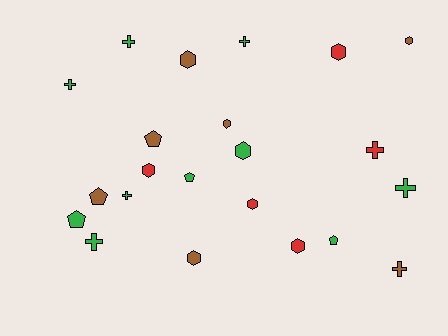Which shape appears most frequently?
Hexagon, with 9 objects.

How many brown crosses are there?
There is 1 brown cross.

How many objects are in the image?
There are 22 objects.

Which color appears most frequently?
Green, with 10 objects.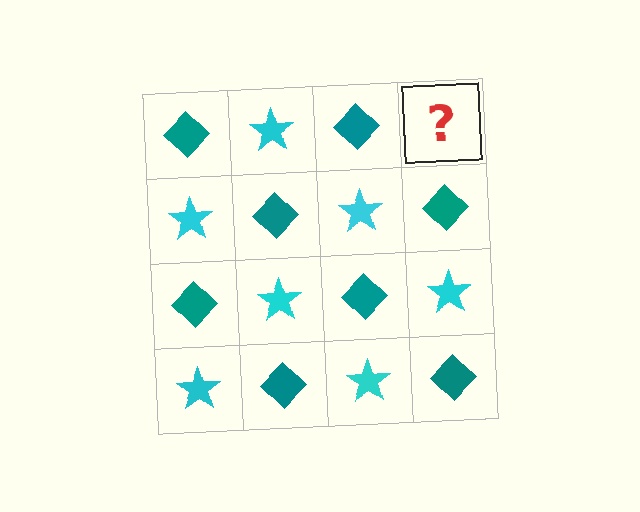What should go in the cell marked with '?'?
The missing cell should contain a cyan star.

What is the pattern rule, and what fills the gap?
The rule is that it alternates teal diamond and cyan star in a checkerboard pattern. The gap should be filled with a cyan star.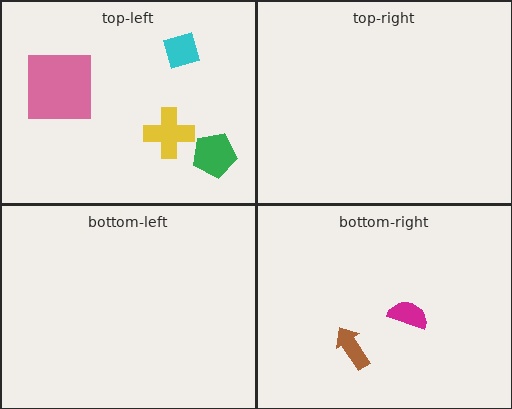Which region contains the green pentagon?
The top-left region.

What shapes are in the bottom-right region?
The brown arrow, the magenta semicircle.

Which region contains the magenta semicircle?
The bottom-right region.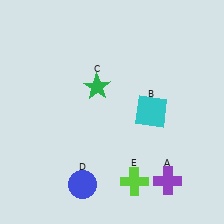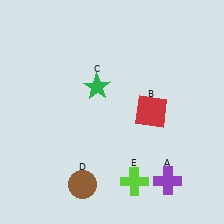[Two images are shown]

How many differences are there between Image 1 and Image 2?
There are 2 differences between the two images.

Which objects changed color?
B changed from cyan to red. D changed from blue to brown.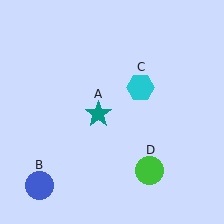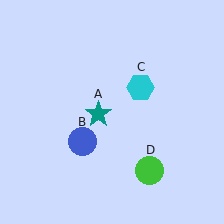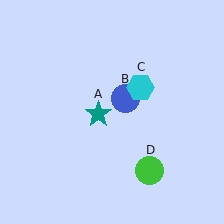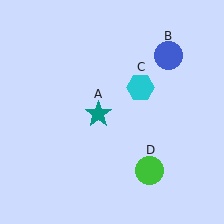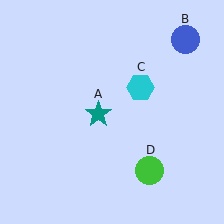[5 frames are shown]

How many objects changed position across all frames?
1 object changed position: blue circle (object B).